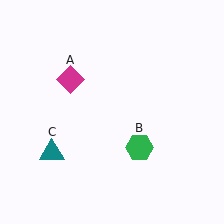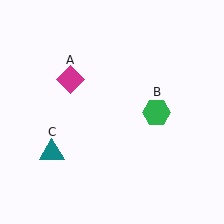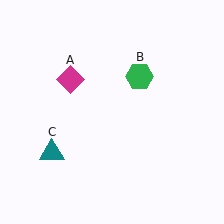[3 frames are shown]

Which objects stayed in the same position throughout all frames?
Magenta diamond (object A) and teal triangle (object C) remained stationary.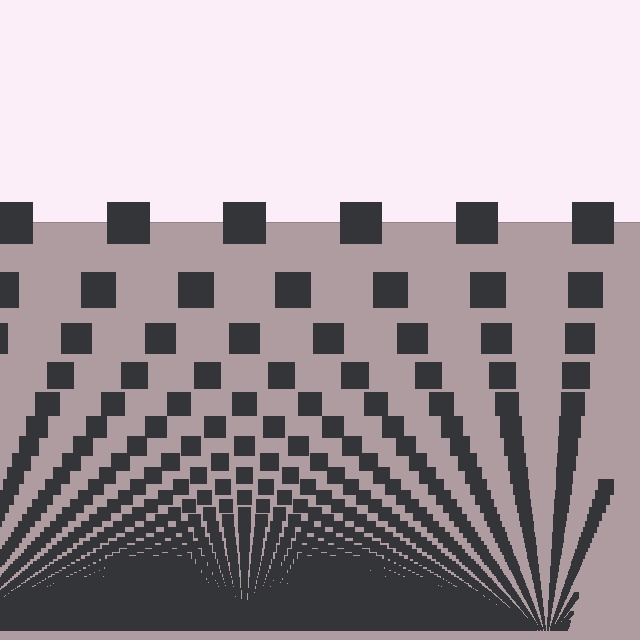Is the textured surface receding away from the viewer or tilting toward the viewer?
The surface appears to tilt toward the viewer. Texture elements get larger and sparser toward the top.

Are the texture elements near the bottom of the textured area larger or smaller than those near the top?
Smaller. The gradient is inverted — elements near the bottom are smaller and denser.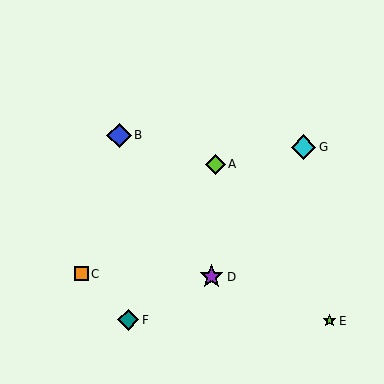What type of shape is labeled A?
Shape A is a lime diamond.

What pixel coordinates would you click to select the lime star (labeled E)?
Click at (329, 321) to select the lime star E.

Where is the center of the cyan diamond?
The center of the cyan diamond is at (303, 147).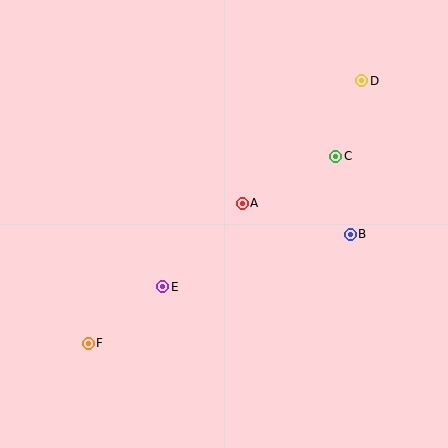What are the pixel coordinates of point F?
Point F is at (88, 343).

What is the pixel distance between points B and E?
The distance between B and E is 195 pixels.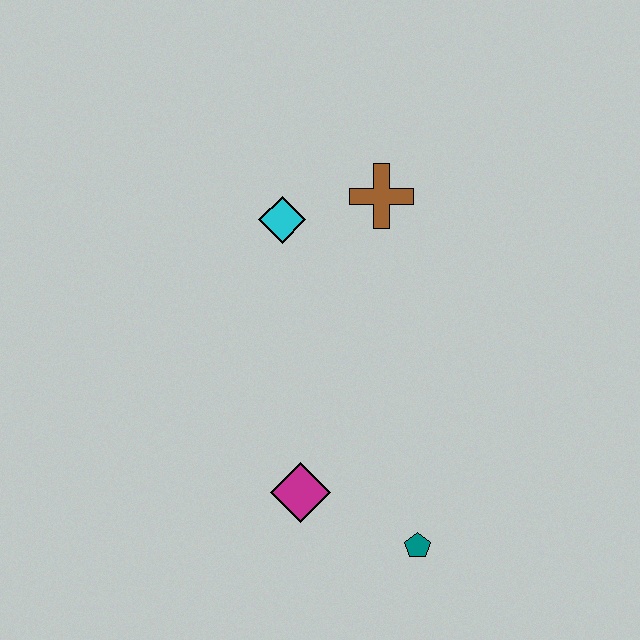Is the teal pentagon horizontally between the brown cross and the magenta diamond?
No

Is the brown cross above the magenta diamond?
Yes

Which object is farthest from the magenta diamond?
The brown cross is farthest from the magenta diamond.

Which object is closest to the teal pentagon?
The magenta diamond is closest to the teal pentagon.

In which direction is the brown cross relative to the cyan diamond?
The brown cross is to the right of the cyan diamond.